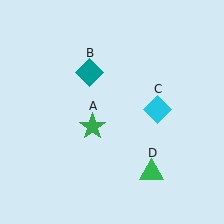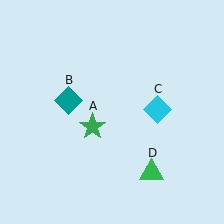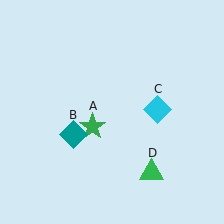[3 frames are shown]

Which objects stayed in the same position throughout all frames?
Green star (object A) and cyan diamond (object C) and green triangle (object D) remained stationary.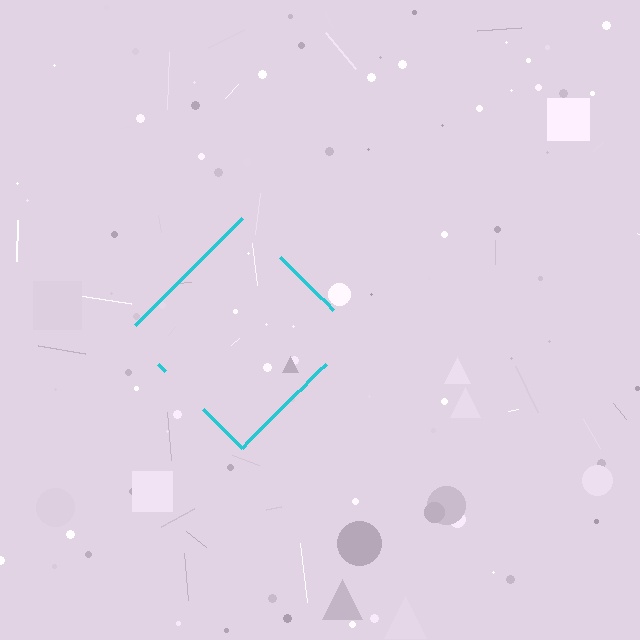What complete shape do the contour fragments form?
The contour fragments form a diamond.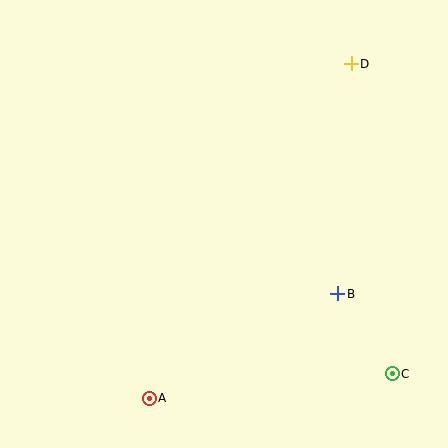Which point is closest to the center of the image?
Point B at (338, 294) is closest to the center.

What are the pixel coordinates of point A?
Point A is at (149, 398).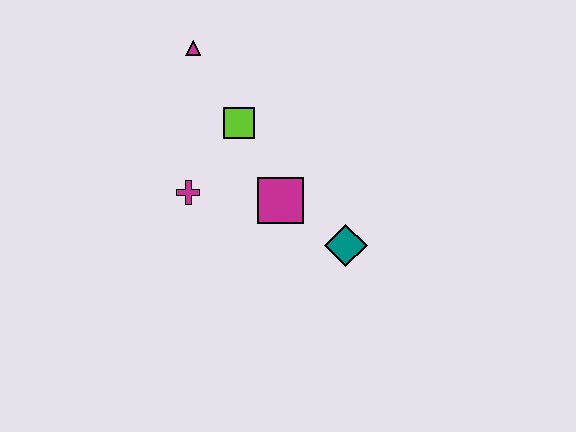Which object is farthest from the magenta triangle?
The teal diamond is farthest from the magenta triangle.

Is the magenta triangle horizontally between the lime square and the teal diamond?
No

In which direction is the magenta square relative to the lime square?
The magenta square is below the lime square.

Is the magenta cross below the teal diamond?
No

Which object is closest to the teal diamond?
The magenta square is closest to the teal diamond.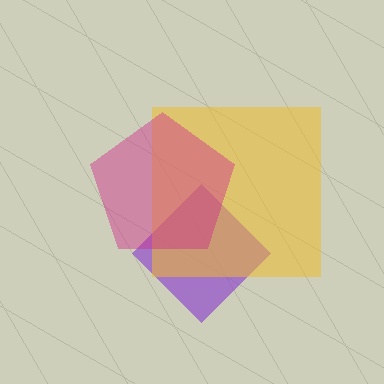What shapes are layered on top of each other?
The layered shapes are: a purple diamond, a yellow square, a magenta pentagon.